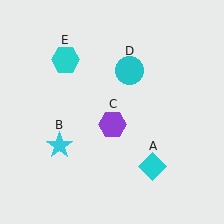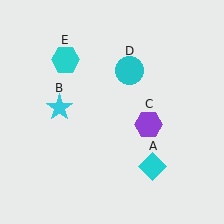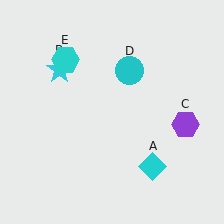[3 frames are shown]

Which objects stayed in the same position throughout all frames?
Cyan diamond (object A) and cyan circle (object D) and cyan hexagon (object E) remained stationary.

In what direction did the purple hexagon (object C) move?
The purple hexagon (object C) moved right.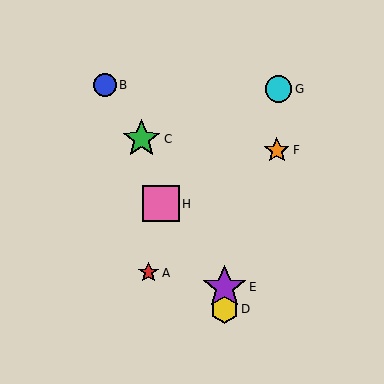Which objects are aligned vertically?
Objects D, E are aligned vertically.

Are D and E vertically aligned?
Yes, both are at x≈224.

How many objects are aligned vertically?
2 objects (D, E) are aligned vertically.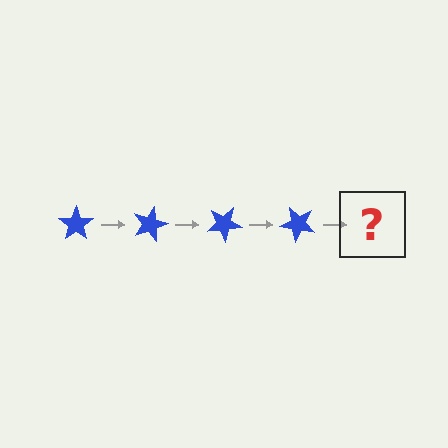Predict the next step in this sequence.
The next step is a blue star rotated 60 degrees.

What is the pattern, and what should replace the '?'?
The pattern is that the star rotates 15 degrees each step. The '?' should be a blue star rotated 60 degrees.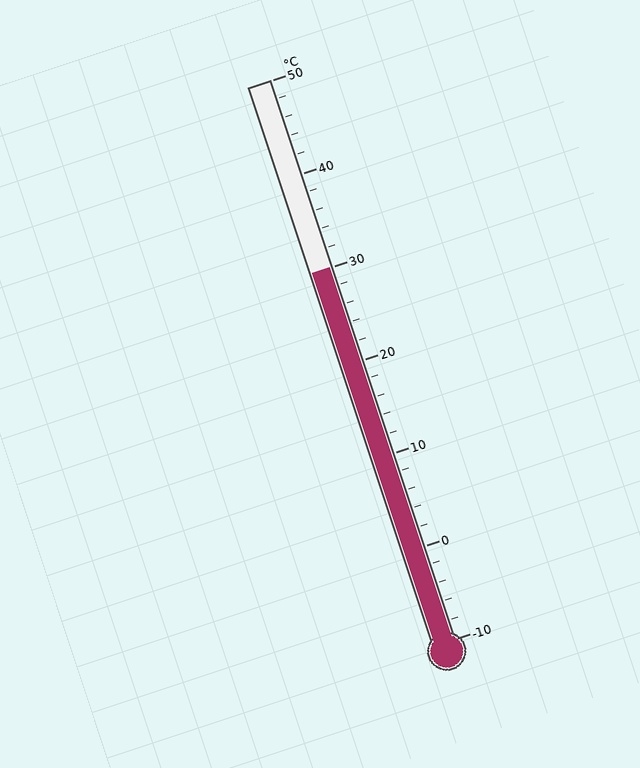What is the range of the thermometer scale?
The thermometer scale ranges from -10°C to 50°C.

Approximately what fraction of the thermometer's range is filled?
The thermometer is filled to approximately 65% of its range.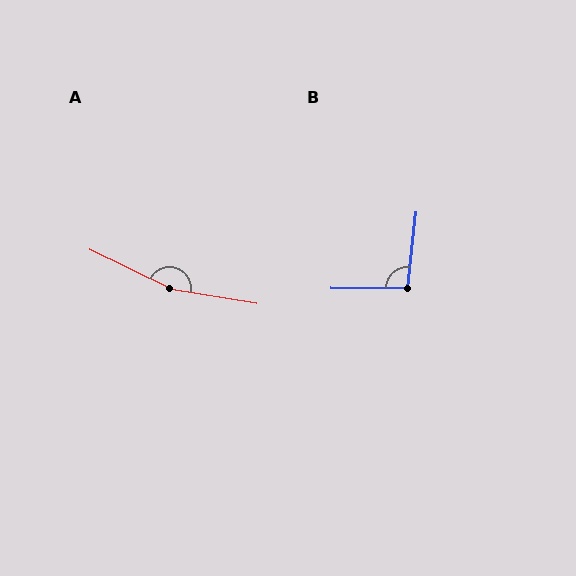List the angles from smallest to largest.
B (96°), A (164°).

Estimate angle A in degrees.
Approximately 164 degrees.